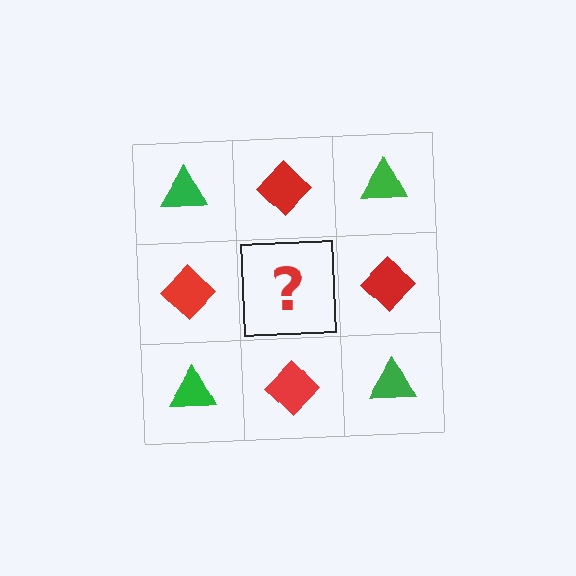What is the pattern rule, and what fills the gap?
The rule is that it alternates green triangle and red diamond in a checkerboard pattern. The gap should be filled with a green triangle.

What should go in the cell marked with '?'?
The missing cell should contain a green triangle.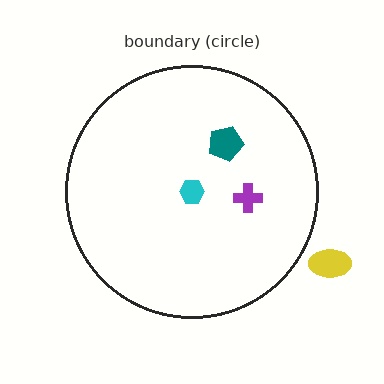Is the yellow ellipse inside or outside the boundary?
Outside.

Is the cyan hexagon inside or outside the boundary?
Inside.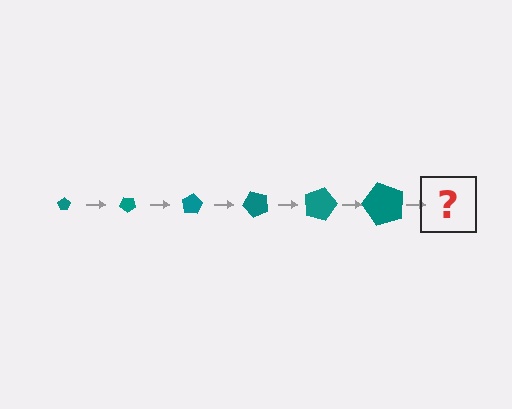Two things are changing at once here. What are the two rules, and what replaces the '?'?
The two rules are that the pentagon grows larger each step and it rotates 40 degrees each step. The '?' should be a pentagon, larger than the previous one and rotated 240 degrees from the start.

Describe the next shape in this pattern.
It should be a pentagon, larger than the previous one and rotated 240 degrees from the start.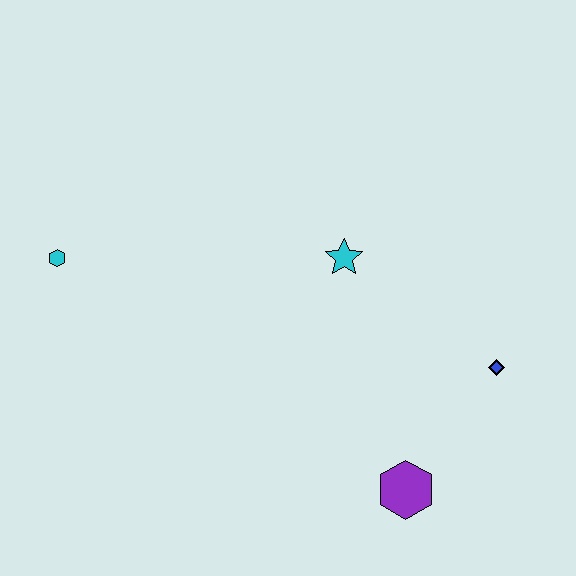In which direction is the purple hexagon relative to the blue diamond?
The purple hexagon is below the blue diamond.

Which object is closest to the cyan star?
The blue diamond is closest to the cyan star.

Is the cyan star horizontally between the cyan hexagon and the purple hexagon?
Yes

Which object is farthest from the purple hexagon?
The cyan hexagon is farthest from the purple hexagon.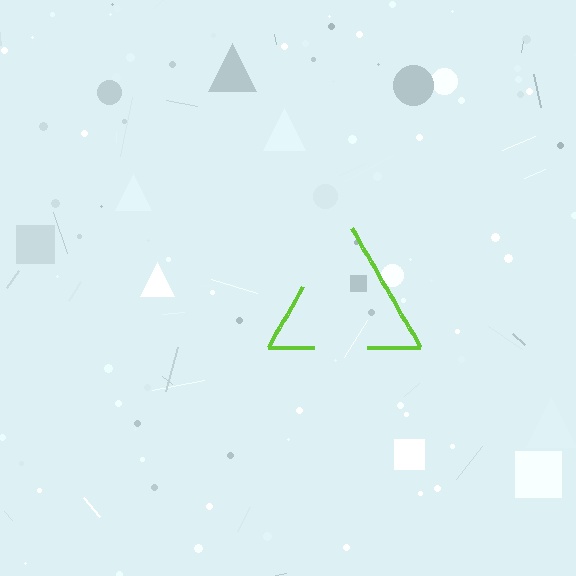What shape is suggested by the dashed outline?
The dashed outline suggests a triangle.